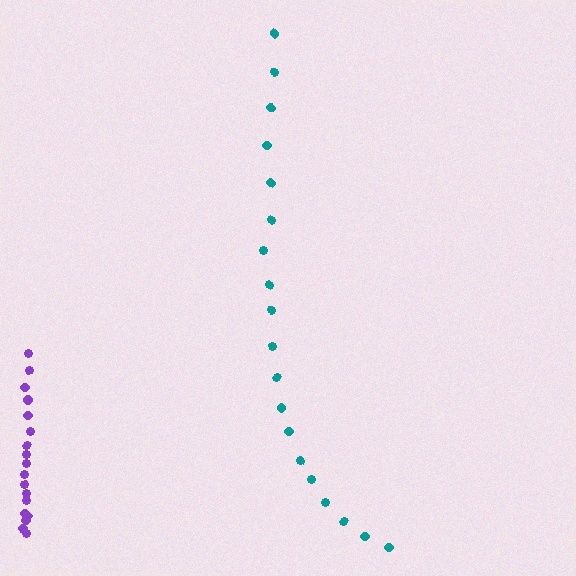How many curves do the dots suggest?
There are 2 distinct paths.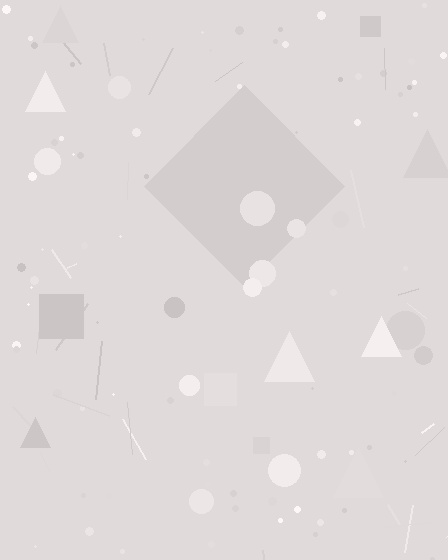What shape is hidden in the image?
A diamond is hidden in the image.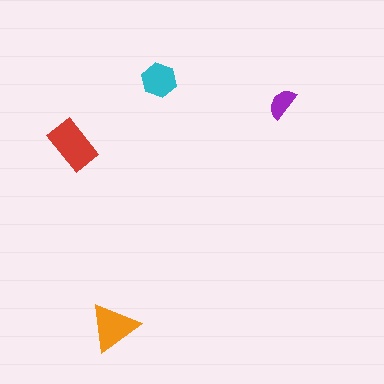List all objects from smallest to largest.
The purple semicircle, the cyan hexagon, the orange triangle, the red rectangle.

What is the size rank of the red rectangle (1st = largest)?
1st.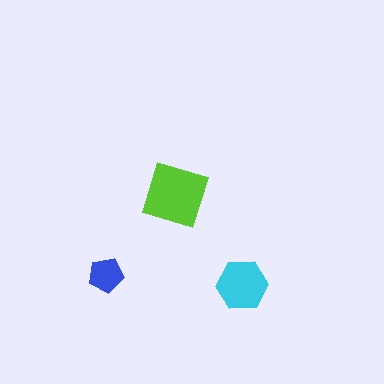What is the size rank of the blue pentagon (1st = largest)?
3rd.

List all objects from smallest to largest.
The blue pentagon, the cyan hexagon, the lime diamond.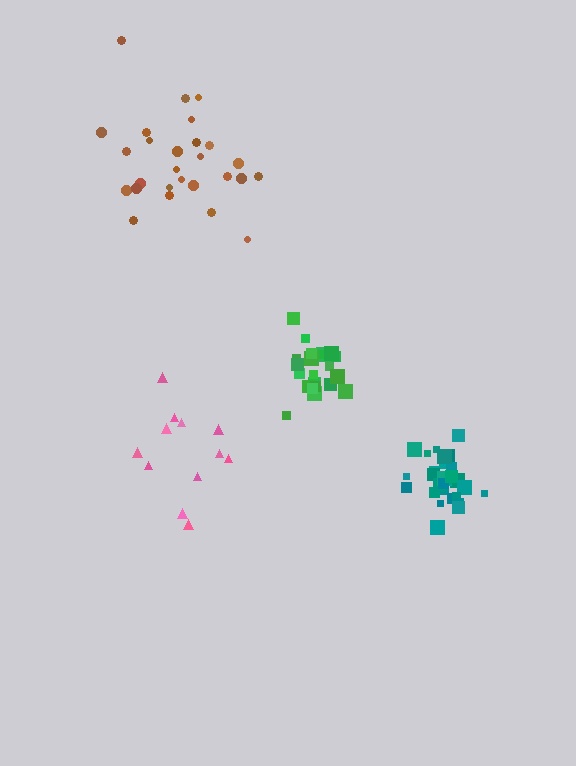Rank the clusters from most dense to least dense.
teal, green, brown, pink.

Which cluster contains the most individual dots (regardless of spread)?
Teal (30).